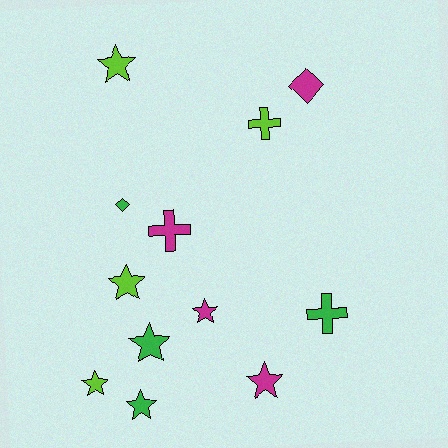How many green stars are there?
There are 2 green stars.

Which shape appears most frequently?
Star, with 7 objects.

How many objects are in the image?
There are 12 objects.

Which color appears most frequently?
Lime, with 4 objects.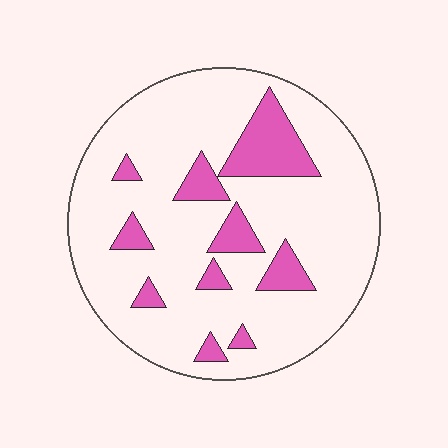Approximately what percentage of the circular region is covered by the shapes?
Approximately 15%.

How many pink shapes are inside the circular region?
10.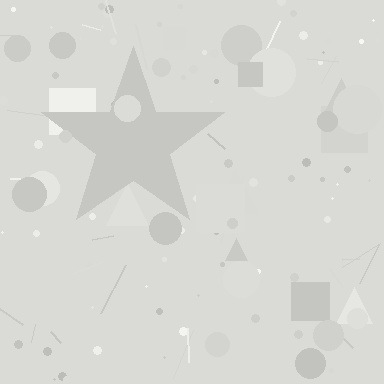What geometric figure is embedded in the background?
A star is embedded in the background.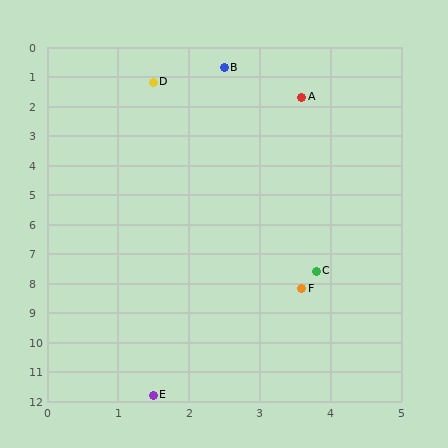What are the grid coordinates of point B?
Point B is at approximately (2.5, 0.7).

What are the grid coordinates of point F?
Point F is at approximately (3.6, 8.2).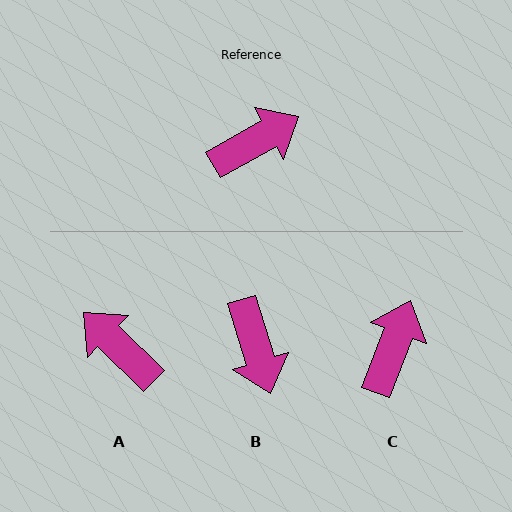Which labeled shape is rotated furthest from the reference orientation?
A, about 106 degrees away.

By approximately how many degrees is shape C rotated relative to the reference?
Approximately 40 degrees counter-clockwise.